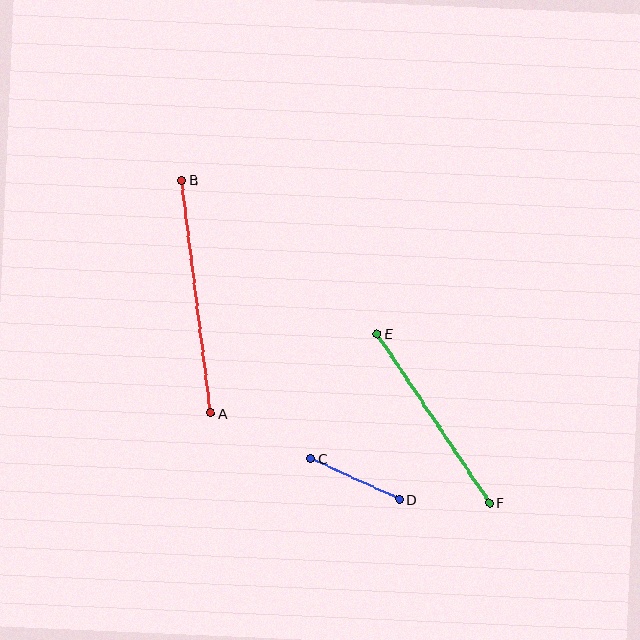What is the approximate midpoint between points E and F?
The midpoint is at approximately (433, 418) pixels.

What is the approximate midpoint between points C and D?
The midpoint is at approximately (355, 479) pixels.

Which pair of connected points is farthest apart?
Points A and B are farthest apart.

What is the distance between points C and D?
The distance is approximately 98 pixels.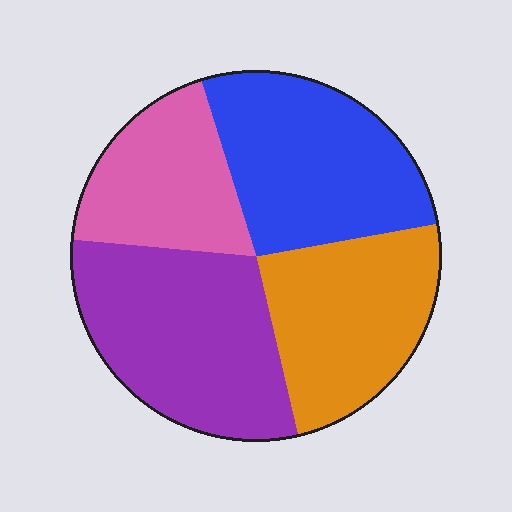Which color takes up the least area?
Pink, at roughly 20%.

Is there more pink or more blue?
Blue.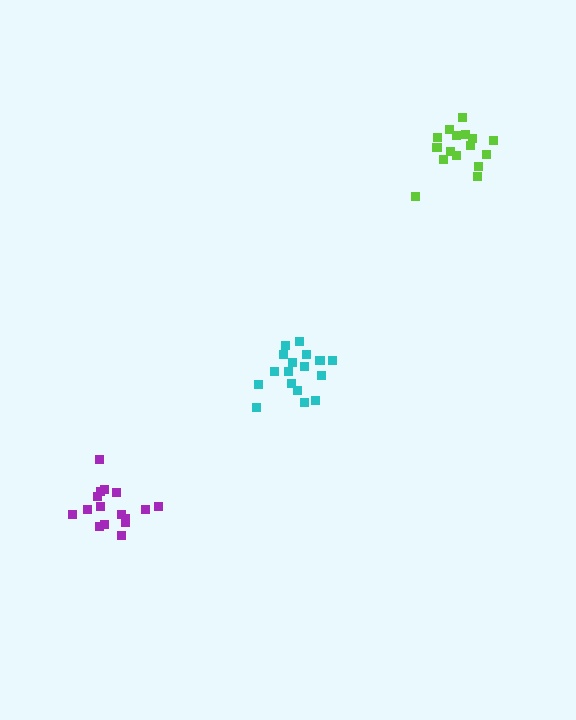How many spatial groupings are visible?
There are 3 spatial groupings.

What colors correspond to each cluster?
The clusters are colored: cyan, purple, lime.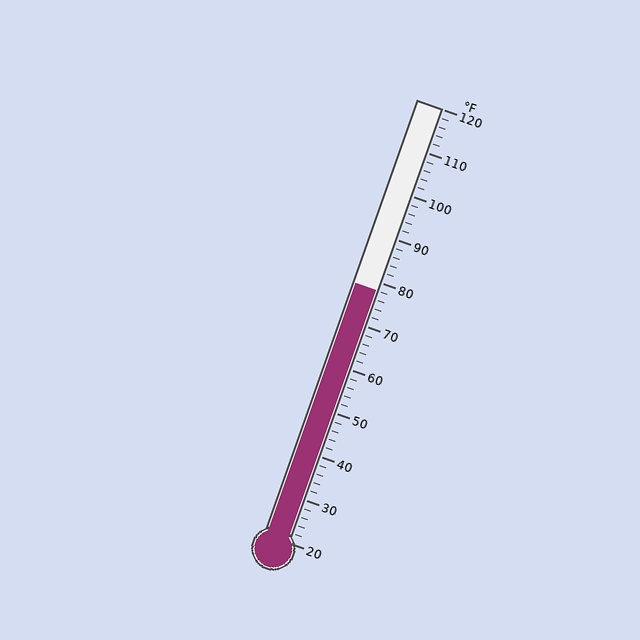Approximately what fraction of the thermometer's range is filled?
The thermometer is filled to approximately 60% of its range.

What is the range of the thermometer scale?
The thermometer scale ranges from 20°F to 120°F.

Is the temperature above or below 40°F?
The temperature is above 40°F.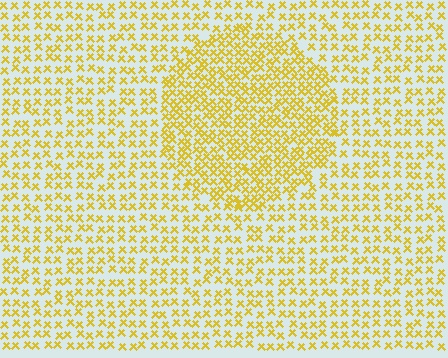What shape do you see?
I see a circle.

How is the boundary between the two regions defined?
The boundary is defined by a change in element density (approximately 1.7x ratio). All elements are the same color, size, and shape.